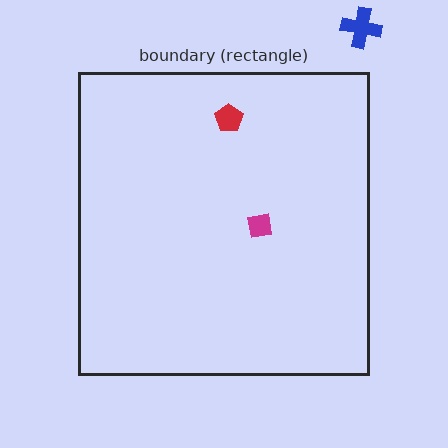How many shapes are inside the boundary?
2 inside, 1 outside.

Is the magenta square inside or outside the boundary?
Inside.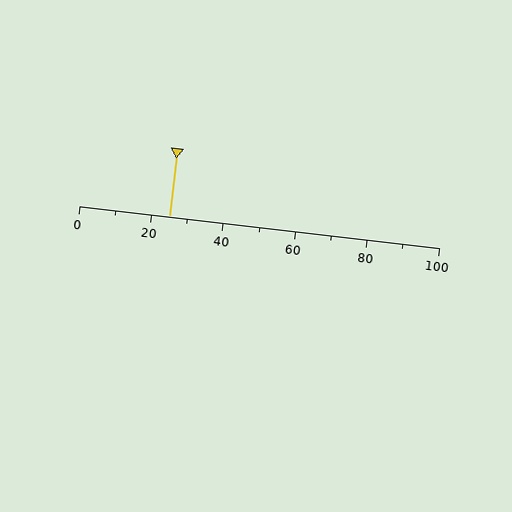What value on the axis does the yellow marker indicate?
The marker indicates approximately 25.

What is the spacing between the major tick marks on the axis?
The major ticks are spaced 20 apart.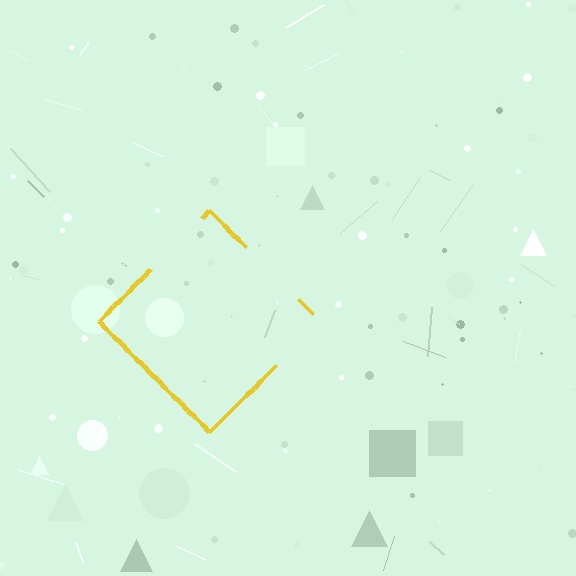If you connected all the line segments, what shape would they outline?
They would outline a diamond.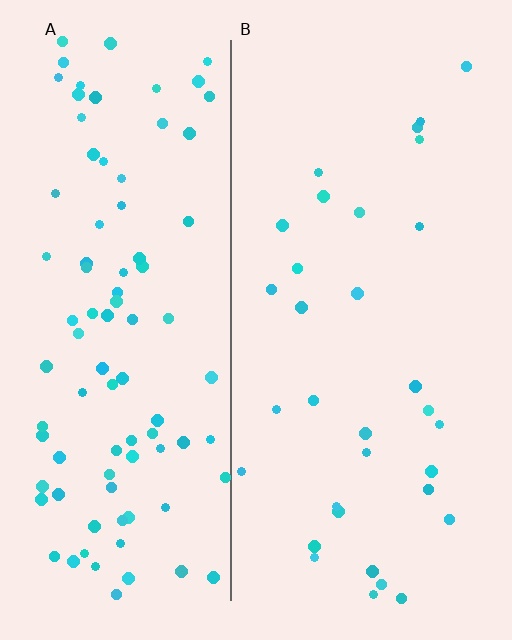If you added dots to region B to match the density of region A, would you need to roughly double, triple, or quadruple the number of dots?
Approximately triple.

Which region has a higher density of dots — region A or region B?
A (the left).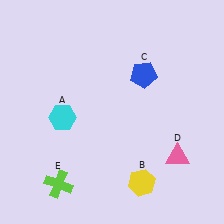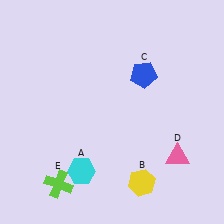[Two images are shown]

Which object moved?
The cyan hexagon (A) moved down.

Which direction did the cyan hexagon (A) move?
The cyan hexagon (A) moved down.